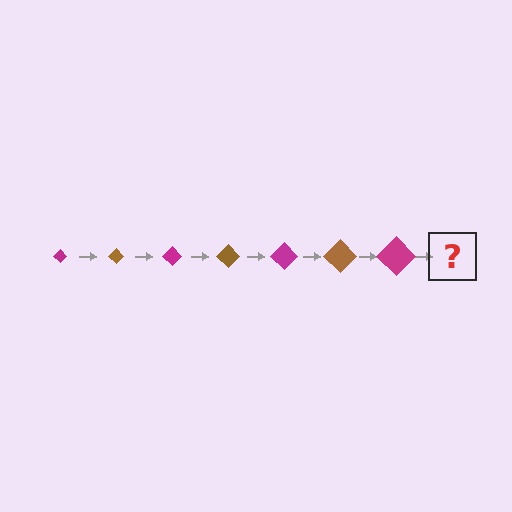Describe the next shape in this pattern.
It should be a brown diamond, larger than the previous one.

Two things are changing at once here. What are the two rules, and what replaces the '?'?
The two rules are that the diamond grows larger each step and the color cycles through magenta and brown. The '?' should be a brown diamond, larger than the previous one.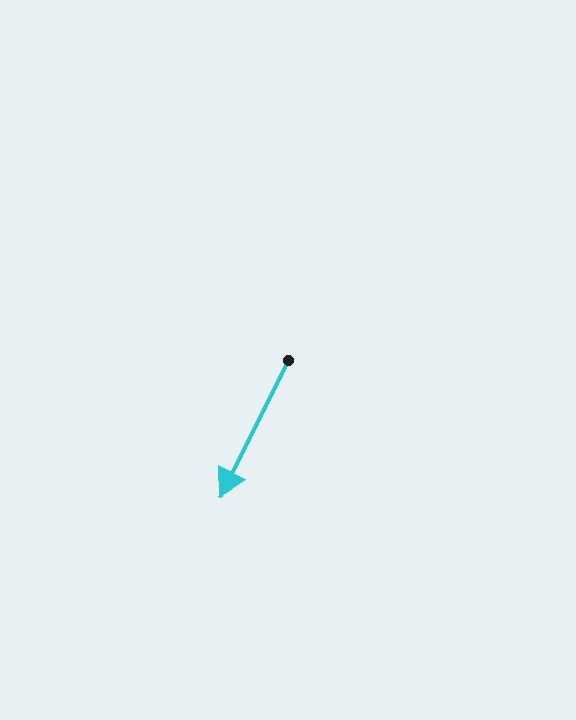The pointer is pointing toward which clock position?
Roughly 7 o'clock.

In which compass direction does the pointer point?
Southwest.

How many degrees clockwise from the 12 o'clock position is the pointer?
Approximately 206 degrees.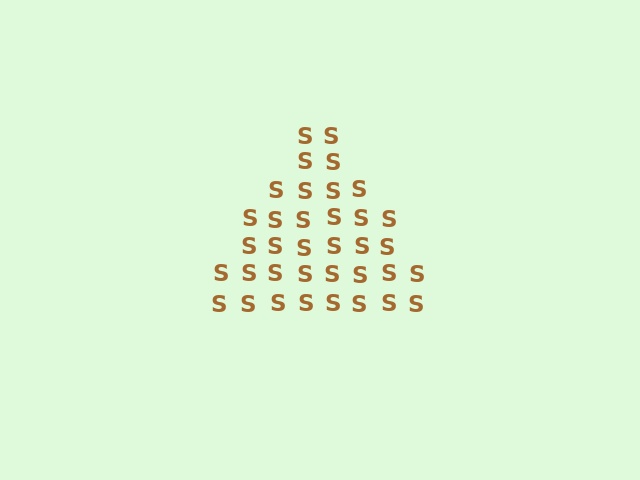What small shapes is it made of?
It is made of small letter S's.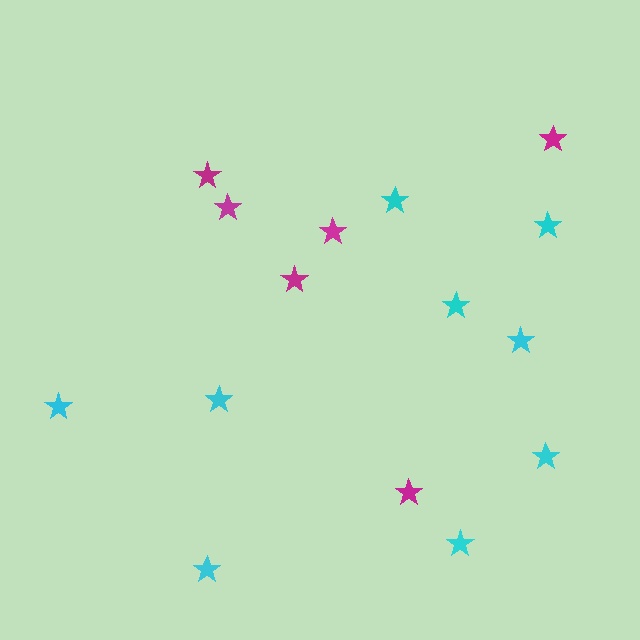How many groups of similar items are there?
There are 2 groups: one group of cyan stars (9) and one group of magenta stars (6).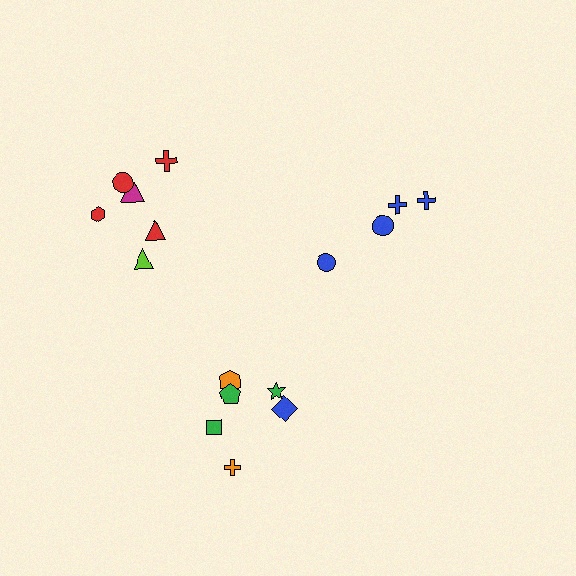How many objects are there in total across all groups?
There are 16 objects.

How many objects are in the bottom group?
There are 6 objects.